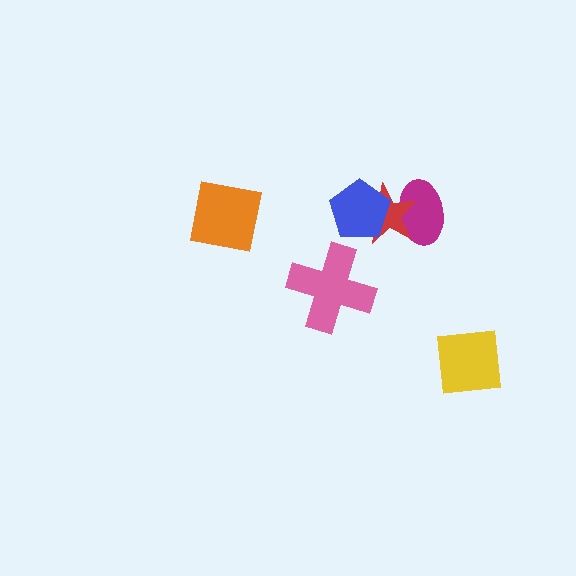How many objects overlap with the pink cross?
0 objects overlap with the pink cross.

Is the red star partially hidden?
Yes, it is partially covered by another shape.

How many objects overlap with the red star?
2 objects overlap with the red star.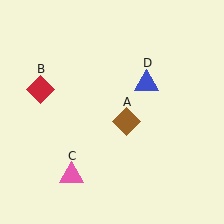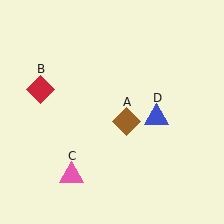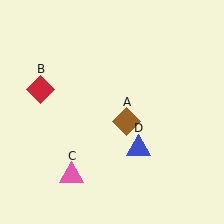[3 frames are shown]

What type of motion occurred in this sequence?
The blue triangle (object D) rotated clockwise around the center of the scene.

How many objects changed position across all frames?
1 object changed position: blue triangle (object D).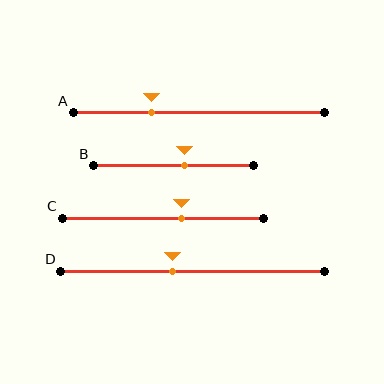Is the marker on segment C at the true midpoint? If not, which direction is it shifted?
No, the marker on segment C is shifted to the right by about 10% of the segment length.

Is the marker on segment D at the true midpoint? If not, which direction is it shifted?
No, the marker on segment D is shifted to the left by about 7% of the segment length.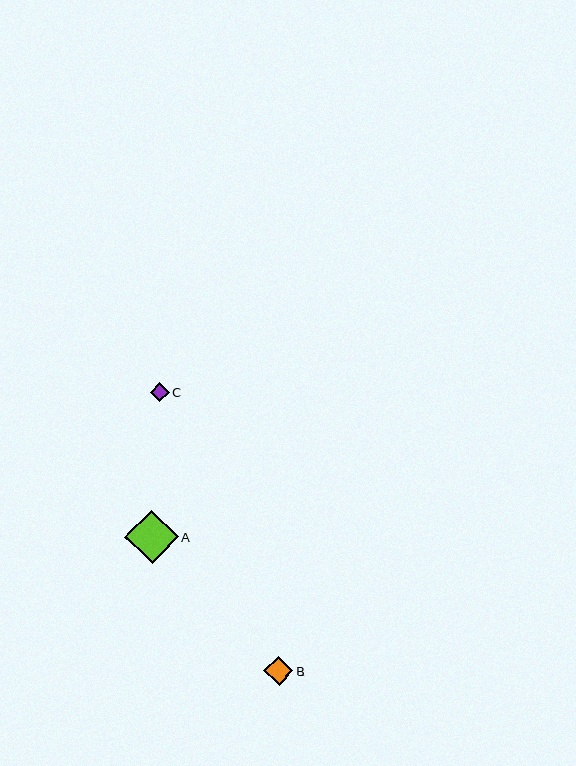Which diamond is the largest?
Diamond A is the largest with a size of approximately 54 pixels.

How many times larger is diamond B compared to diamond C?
Diamond B is approximately 1.6 times the size of diamond C.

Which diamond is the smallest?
Diamond C is the smallest with a size of approximately 19 pixels.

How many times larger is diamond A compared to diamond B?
Diamond A is approximately 1.8 times the size of diamond B.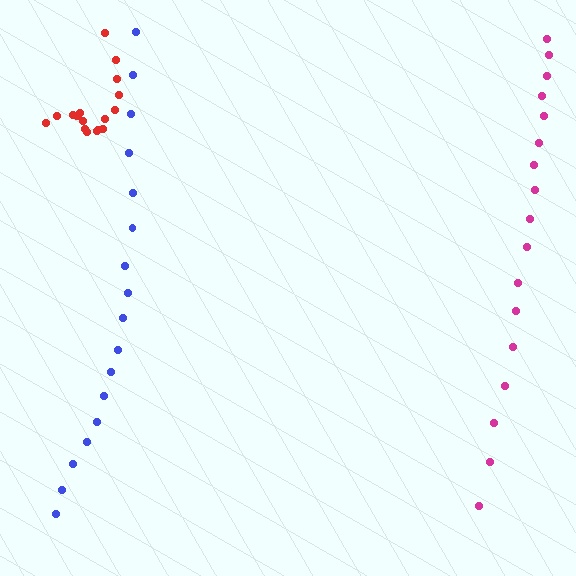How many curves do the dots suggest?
There are 3 distinct paths.